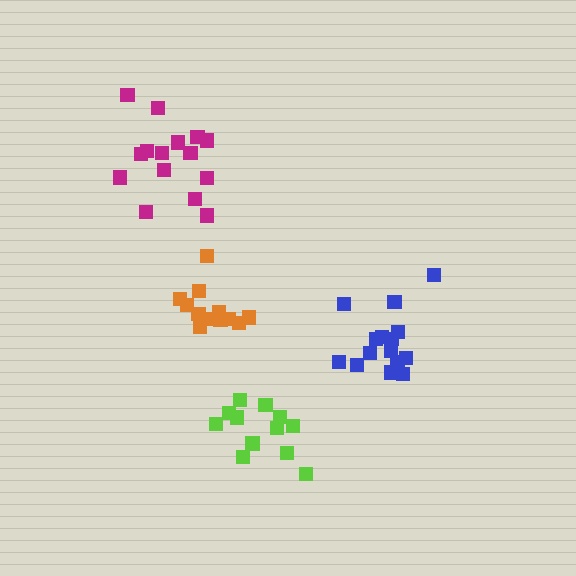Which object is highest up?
The magenta cluster is topmost.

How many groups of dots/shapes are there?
There are 4 groups.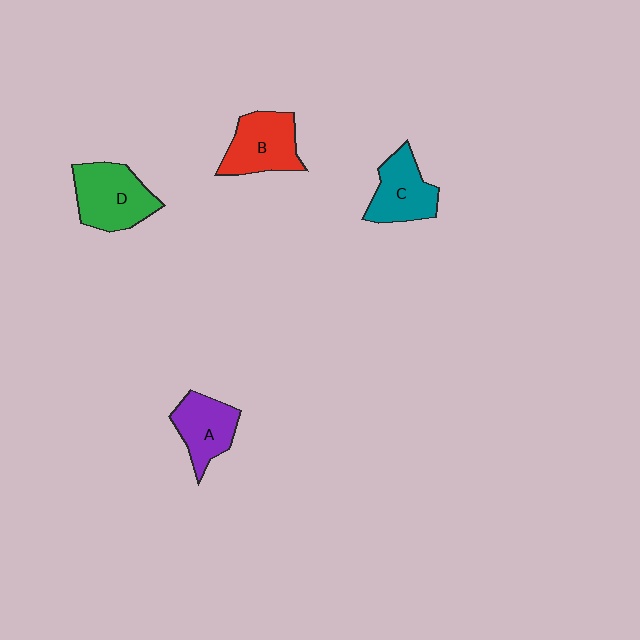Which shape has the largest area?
Shape D (green).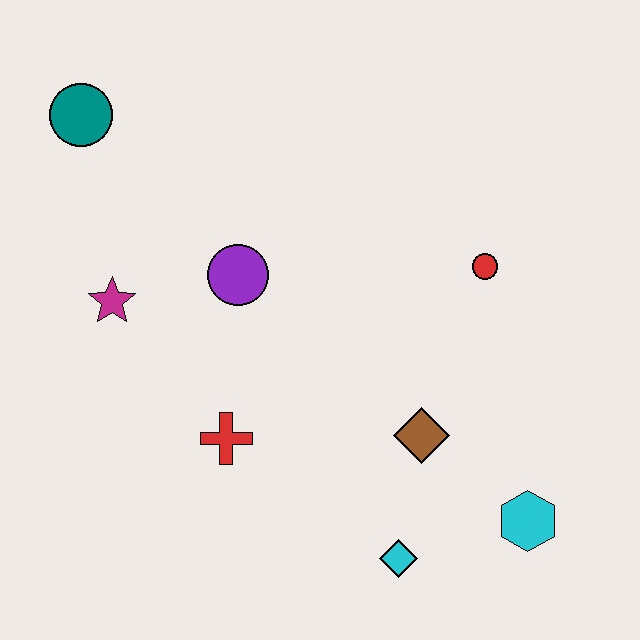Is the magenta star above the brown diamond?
Yes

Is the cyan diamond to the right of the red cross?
Yes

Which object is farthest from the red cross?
The teal circle is farthest from the red cross.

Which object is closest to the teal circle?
The magenta star is closest to the teal circle.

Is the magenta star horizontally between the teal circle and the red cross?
Yes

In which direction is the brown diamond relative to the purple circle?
The brown diamond is to the right of the purple circle.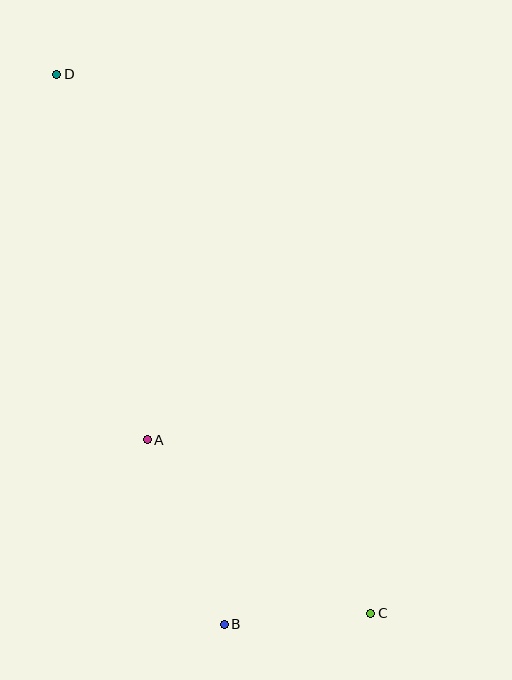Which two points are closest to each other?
Points B and C are closest to each other.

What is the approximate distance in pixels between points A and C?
The distance between A and C is approximately 283 pixels.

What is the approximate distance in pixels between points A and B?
The distance between A and B is approximately 200 pixels.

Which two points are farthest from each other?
Points C and D are farthest from each other.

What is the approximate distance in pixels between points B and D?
The distance between B and D is approximately 575 pixels.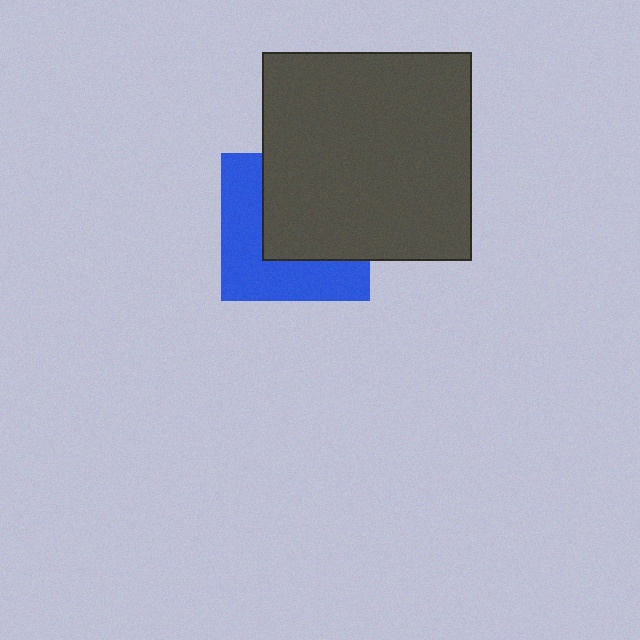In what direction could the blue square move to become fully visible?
The blue square could move toward the lower-left. That would shift it out from behind the dark gray square entirely.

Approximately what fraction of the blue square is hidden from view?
Roughly 53% of the blue square is hidden behind the dark gray square.